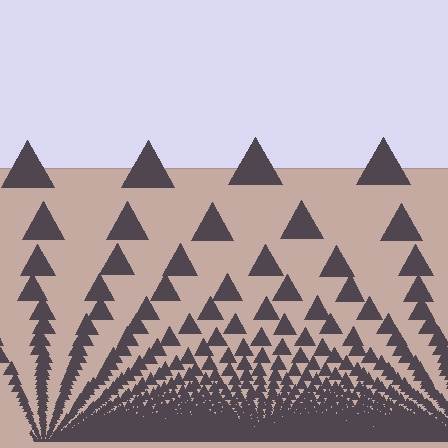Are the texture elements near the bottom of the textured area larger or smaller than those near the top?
Smaller. The gradient is inverted — elements near the bottom are smaller and denser.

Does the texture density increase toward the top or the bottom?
Density increases toward the bottom.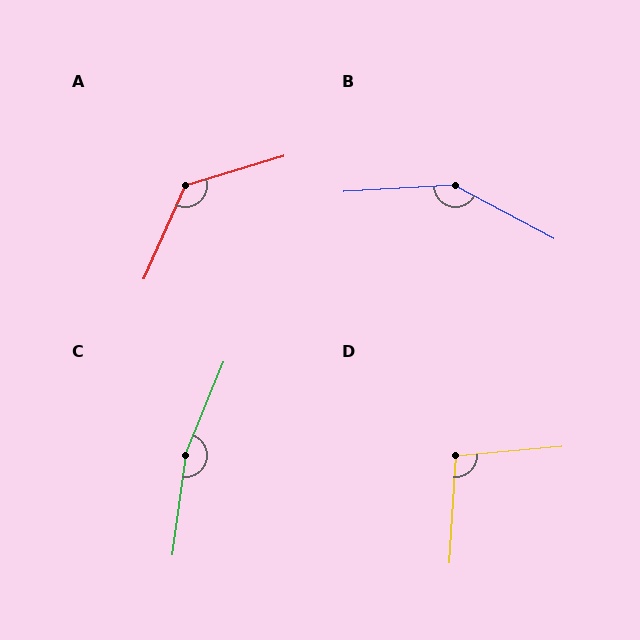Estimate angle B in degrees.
Approximately 149 degrees.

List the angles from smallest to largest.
D (98°), A (131°), B (149°), C (165°).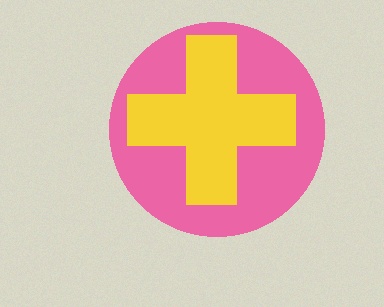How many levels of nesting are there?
2.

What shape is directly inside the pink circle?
The yellow cross.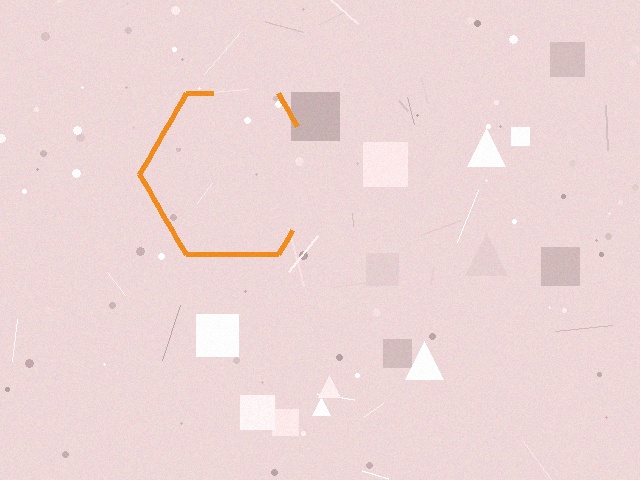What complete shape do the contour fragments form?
The contour fragments form a hexagon.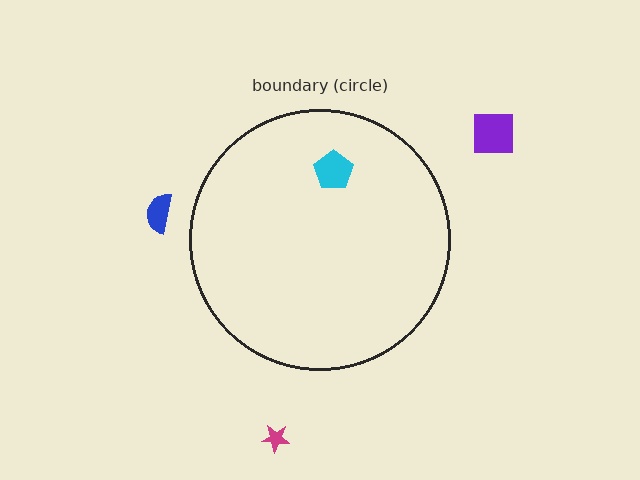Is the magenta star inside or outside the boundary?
Outside.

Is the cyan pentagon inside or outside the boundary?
Inside.